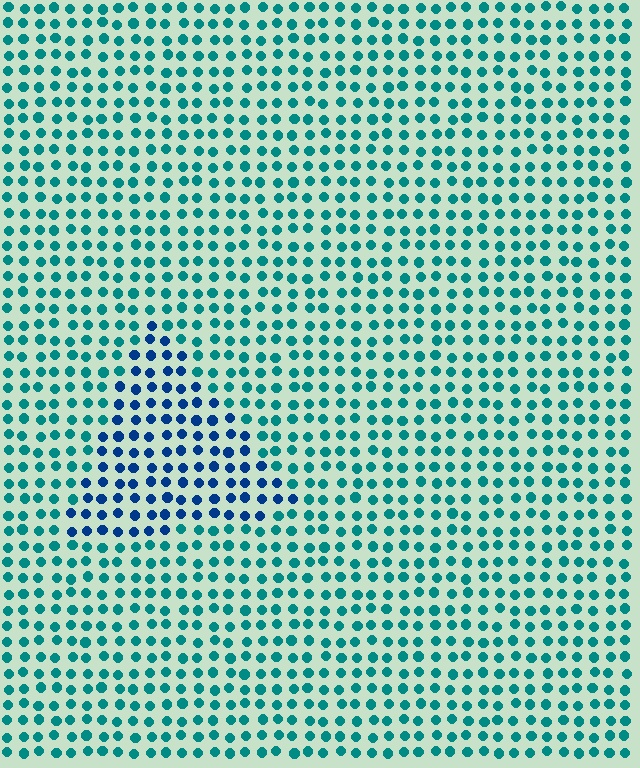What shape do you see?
I see a triangle.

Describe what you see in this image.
The image is filled with small teal elements in a uniform arrangement. A triangle-shaped region is visible where the elements are tinted to a slightly different hue, forming a subtle color boundary.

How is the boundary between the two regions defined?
The boundary is defined purely by a slight shift in hue (about 39 degrees). Spacing, size, and orientation are identical on both sides.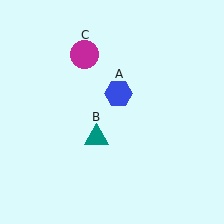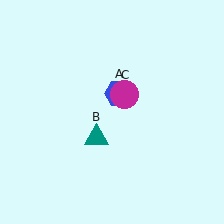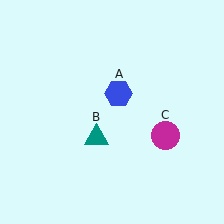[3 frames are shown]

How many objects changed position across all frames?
1 object changed position: magenta circle (object C).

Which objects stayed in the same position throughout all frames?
Blue hexagon (object A) and teal triangle (object B) remained stationary.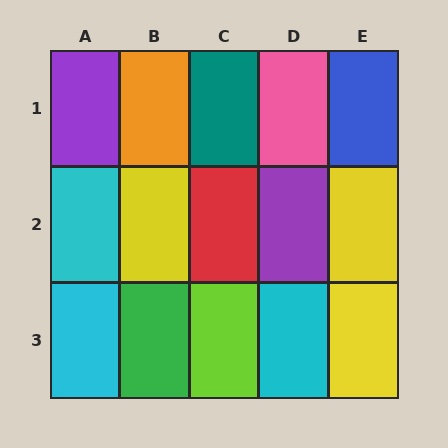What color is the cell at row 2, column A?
Cyan.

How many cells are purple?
2 cells are purple.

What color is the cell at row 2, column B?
Yellow.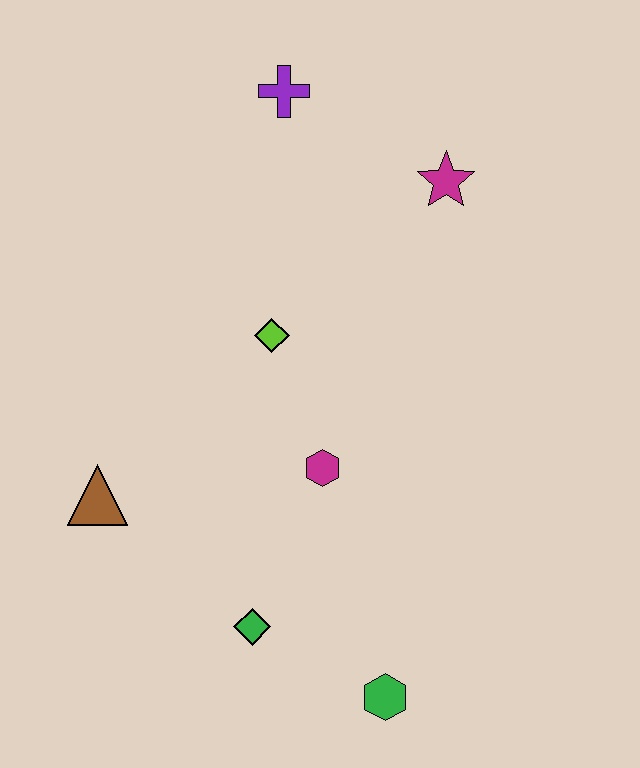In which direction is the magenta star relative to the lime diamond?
The magenta star is to the right of the lime diamond.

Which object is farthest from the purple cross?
The green hexagon is farthest from the purple cross.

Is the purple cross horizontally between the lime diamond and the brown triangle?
No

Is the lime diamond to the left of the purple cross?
Yes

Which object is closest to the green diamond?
The green hexagon is closest to the green diamond.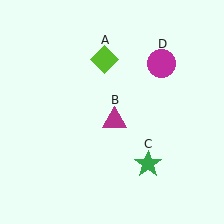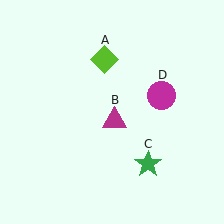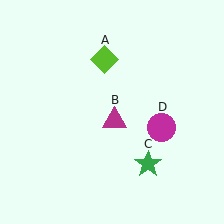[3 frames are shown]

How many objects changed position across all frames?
1 object changed position: magenta circle (object D).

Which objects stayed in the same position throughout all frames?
Lime diamond (object A) and magenta triangle (object B) and green star (object C) remained stationary.